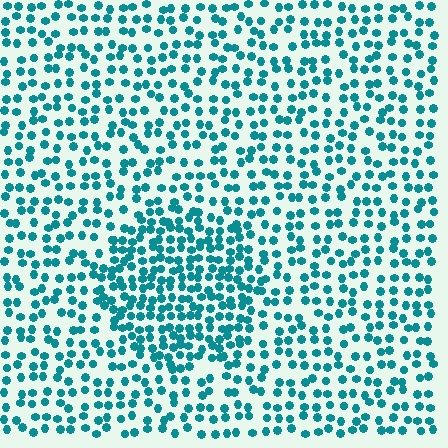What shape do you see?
I see a circle.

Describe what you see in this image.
The image contains small teal elements arranged at two different densities. A circle-shaped region is visible where the elements are more densely packed than the surrounding area.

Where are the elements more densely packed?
The elements are more densely packed inside the circle boundary.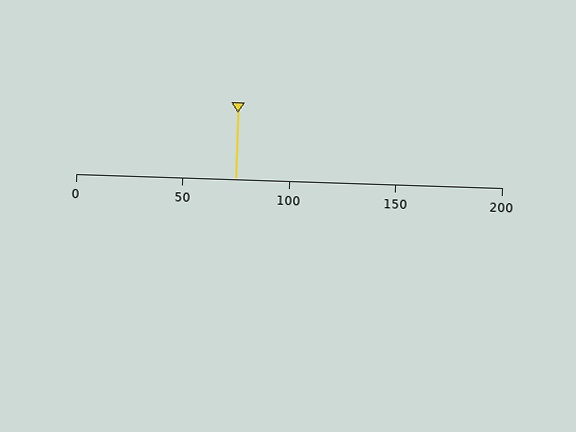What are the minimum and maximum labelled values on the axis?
The axis runs from 0 to 200.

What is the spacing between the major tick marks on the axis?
The major ticks are spaced 50 apart.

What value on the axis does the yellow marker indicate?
The marker indicates approximately 75.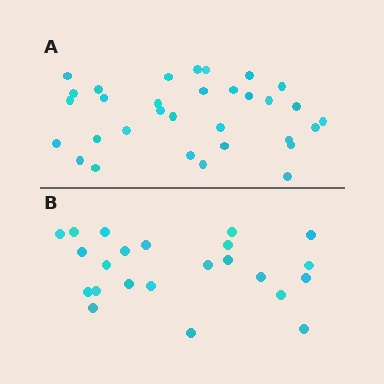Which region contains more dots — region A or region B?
Region A (the top region) has more dots.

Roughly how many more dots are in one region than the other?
Region A has roughly 8 or so more dots than region B.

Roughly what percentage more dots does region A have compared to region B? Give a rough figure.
About 40% more.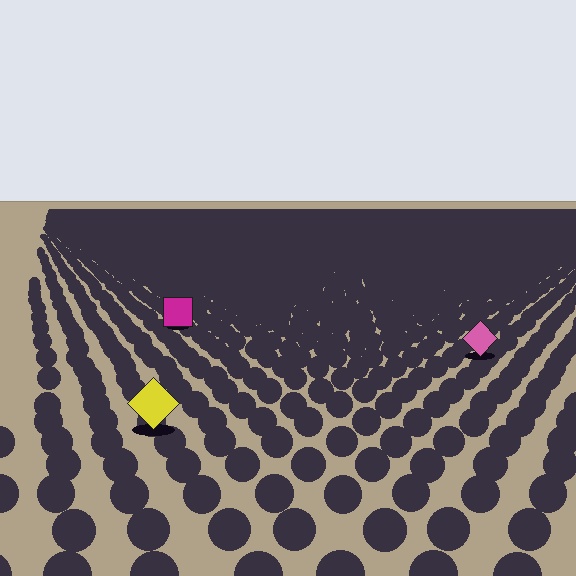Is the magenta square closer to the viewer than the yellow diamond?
No. The yellow diamond is closer — you can tell from the texture gradient: the ground texture is coarser near it.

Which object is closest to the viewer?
The yellow diamond is closest. The texture marks near it are larger and more spread out.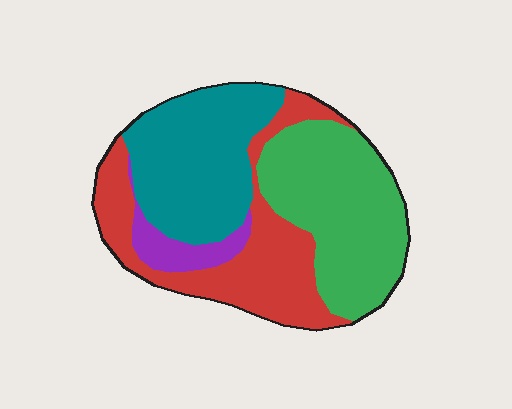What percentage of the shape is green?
Green covers about 35% of the shape.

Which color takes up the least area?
Purple, at roughly 5%.